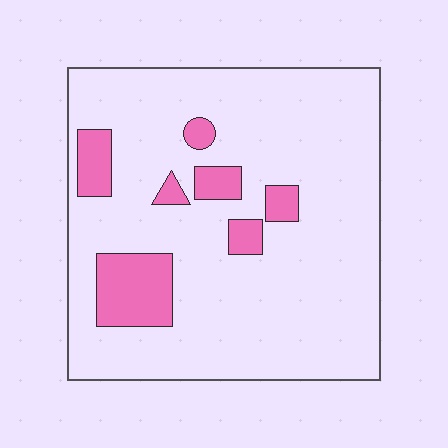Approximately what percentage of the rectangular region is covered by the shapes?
Approximately 15%.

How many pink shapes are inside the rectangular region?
7.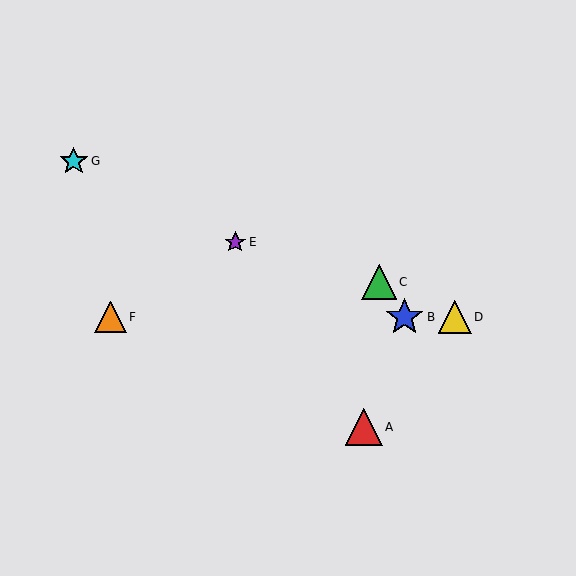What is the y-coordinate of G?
Object G is at y≈161.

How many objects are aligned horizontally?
3 objects (B, D, F) are aligned horizontally.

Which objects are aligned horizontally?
Objects B, D, F are aligned horizontally.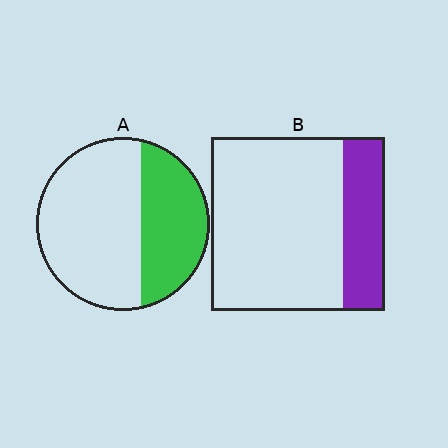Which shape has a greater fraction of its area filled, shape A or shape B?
Shape A.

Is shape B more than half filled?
No.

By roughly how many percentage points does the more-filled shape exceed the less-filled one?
By roughly 15 percentage points (A over B).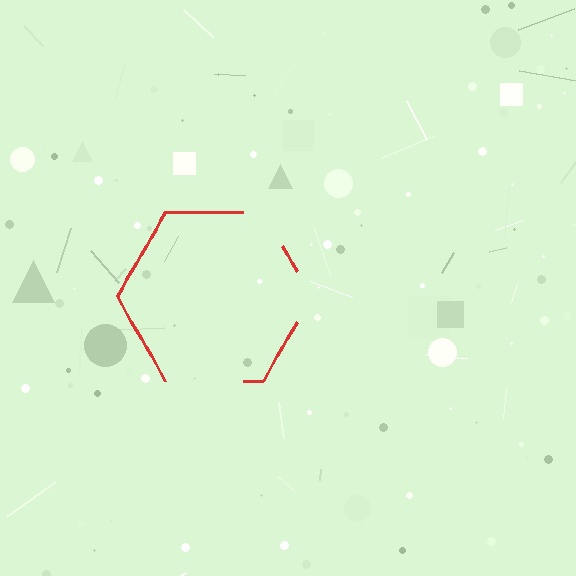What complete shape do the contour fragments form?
The contour fragments form a hexagon.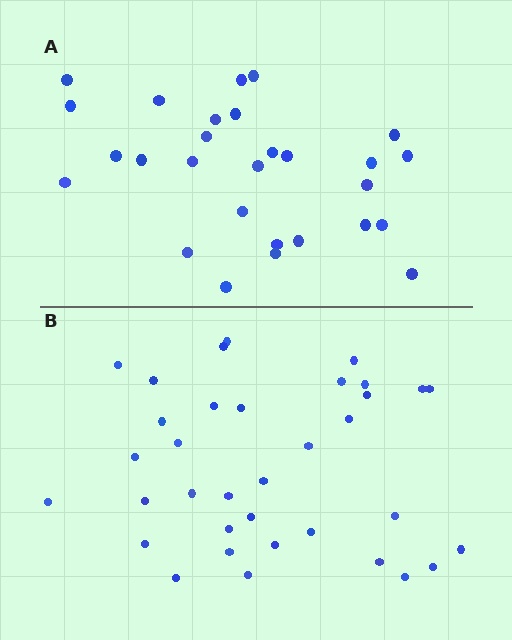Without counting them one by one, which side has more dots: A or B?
Region B (the bottom region) has more dots.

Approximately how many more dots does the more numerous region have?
Region B has roughly 8 or so more dots than region A.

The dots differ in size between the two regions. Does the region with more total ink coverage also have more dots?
No. Region A has more total ink coverage because its dots are larger, but region B actually contains more individual dots. Total area can be misleading — the number of items is what matters here.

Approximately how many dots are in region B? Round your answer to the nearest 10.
About 40 dots. (The exact count is 35, which rounds to 40.)